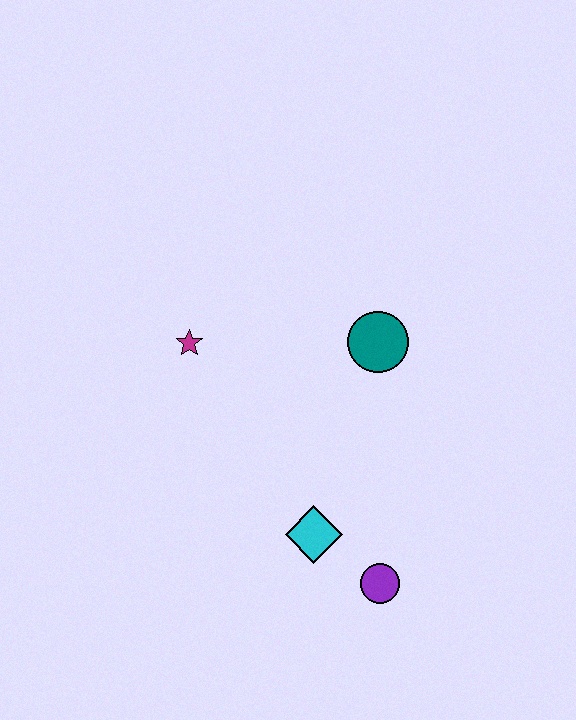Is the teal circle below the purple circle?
No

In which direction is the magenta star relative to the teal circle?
The magenta star is to the left of the teal circle.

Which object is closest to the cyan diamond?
The purple circle is closest to the cyan diamond.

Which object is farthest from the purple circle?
The magenta star is farthest from the purple circle.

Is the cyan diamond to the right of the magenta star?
Yes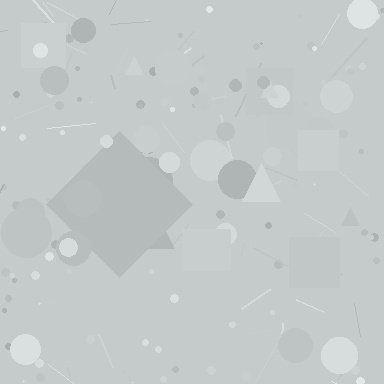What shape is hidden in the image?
A diamond is hidden in the image.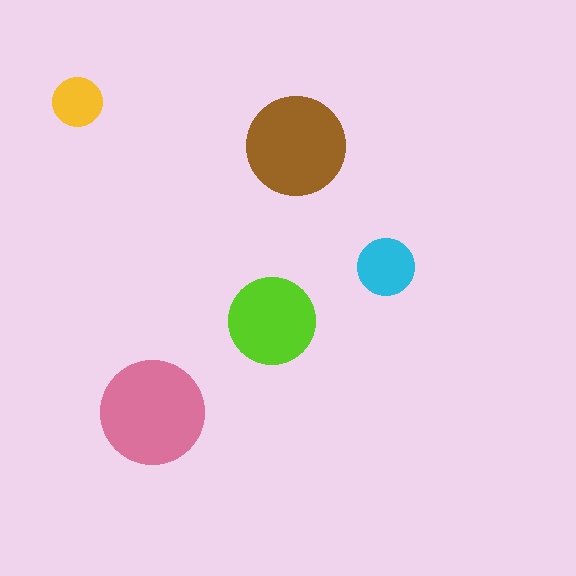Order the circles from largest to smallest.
the pink one, the brown one, the lime one, the cyan one, the yellow one.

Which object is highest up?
The yellow circle is topmost.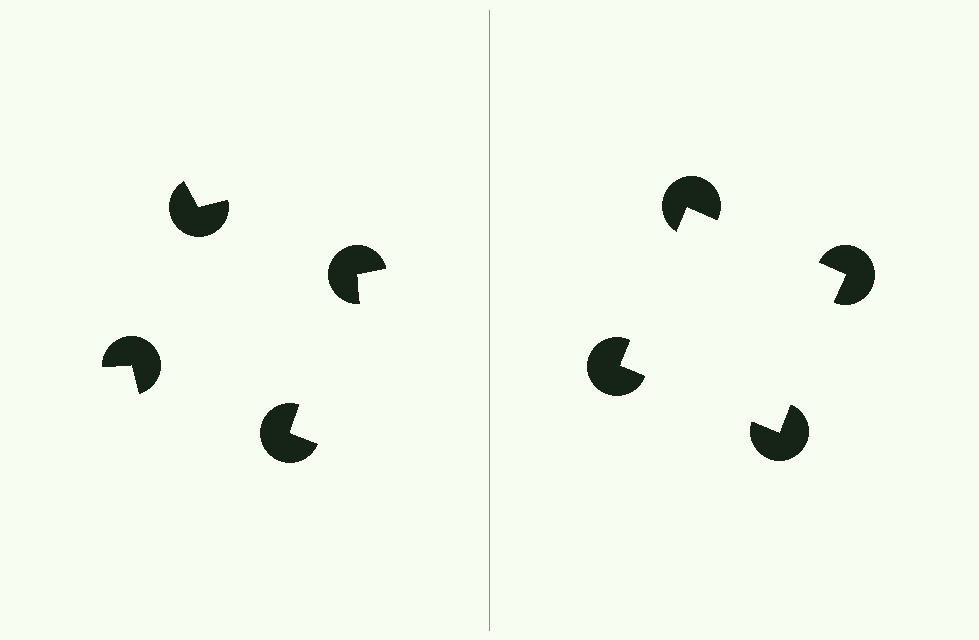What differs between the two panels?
The pac-man discs are positioned identically on both sides; only the wedge orientations differ. On the right they align to a square; on the left they are misaligned.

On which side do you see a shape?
An illusory square appears on the right side. On the left side the wedge cuts are rotated, so no coherent shape forms.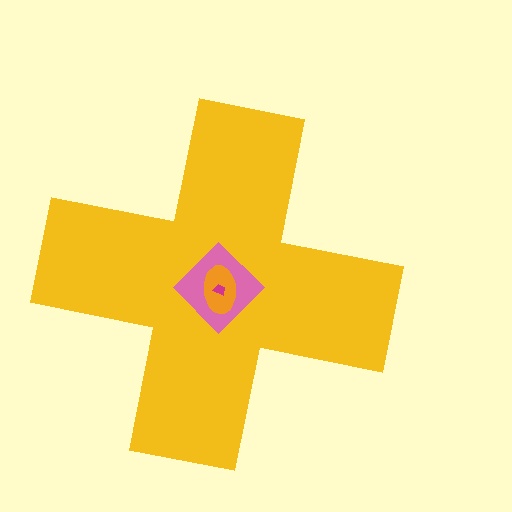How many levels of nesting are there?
4.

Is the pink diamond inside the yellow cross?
Yes.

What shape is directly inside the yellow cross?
The pink diamond.